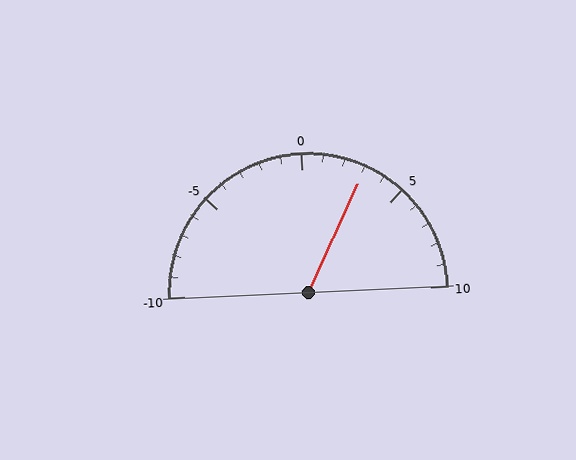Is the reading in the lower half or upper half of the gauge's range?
The reading is in the upper half of the range (-10 to 10).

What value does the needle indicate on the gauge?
The needle indicates approximately 3.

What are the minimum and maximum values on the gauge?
The gauge ranges from -10 to 10.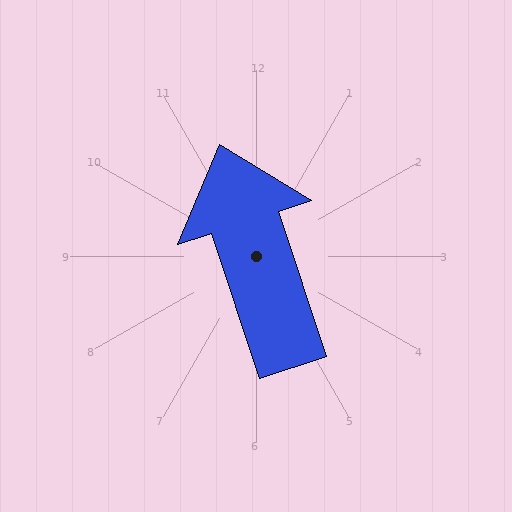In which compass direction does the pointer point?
North.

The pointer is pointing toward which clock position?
Roughly 11 o'clock.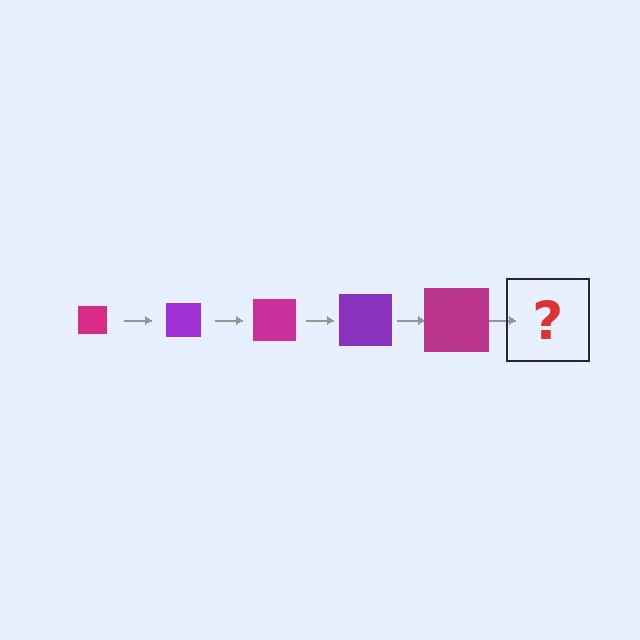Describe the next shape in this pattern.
It should be a purple square, larger than the previous one.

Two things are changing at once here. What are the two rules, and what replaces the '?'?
The two rules are that the square grows larger each step and the color cycles through magenta and purple. The '?' should be a purple square, larger than the previous one.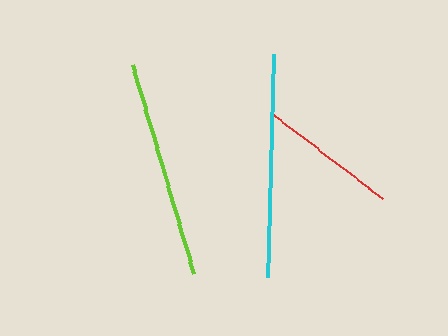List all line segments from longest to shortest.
From longest to shortest: cyan, lime, red.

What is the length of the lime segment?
The lime segment is approximately 219 pixels long.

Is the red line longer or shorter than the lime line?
The lime line is longer than the red line.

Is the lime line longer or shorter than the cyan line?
The cyan line is longer than the lime line.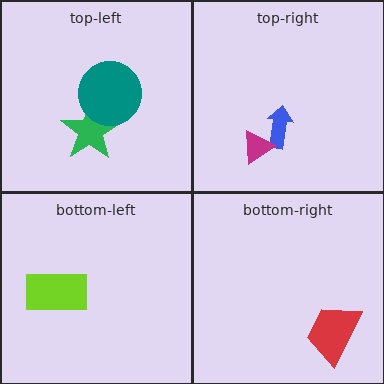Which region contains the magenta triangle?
The top-right region.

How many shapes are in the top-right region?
2.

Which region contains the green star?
The top-left region.